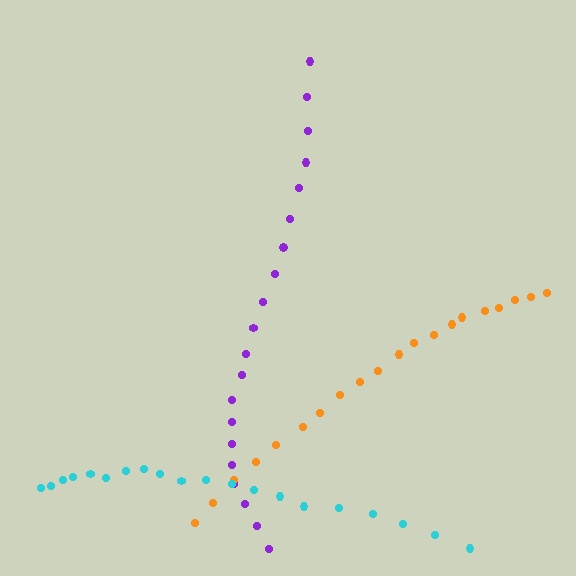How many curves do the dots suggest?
There are 3 distinct paths.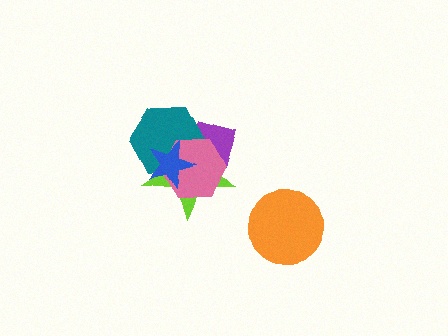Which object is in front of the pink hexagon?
The blue star is in front of the pink hexagon.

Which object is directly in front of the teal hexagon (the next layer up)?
The pink hexagon is directly in front of the teal hexagon.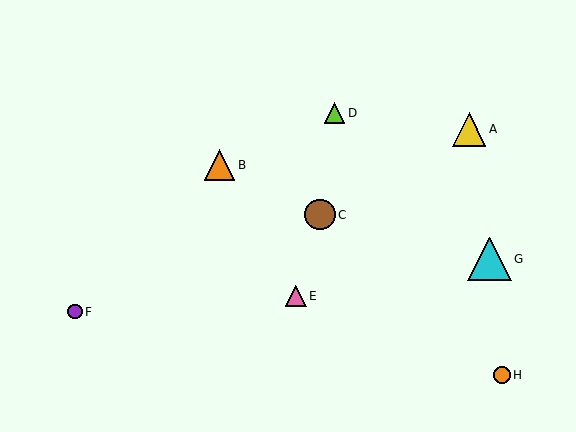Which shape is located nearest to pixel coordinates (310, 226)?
The brown circle (labeled C) at (320, 215) is nearest to that location.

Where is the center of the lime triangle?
The center of the lime triangle is at (335, 113).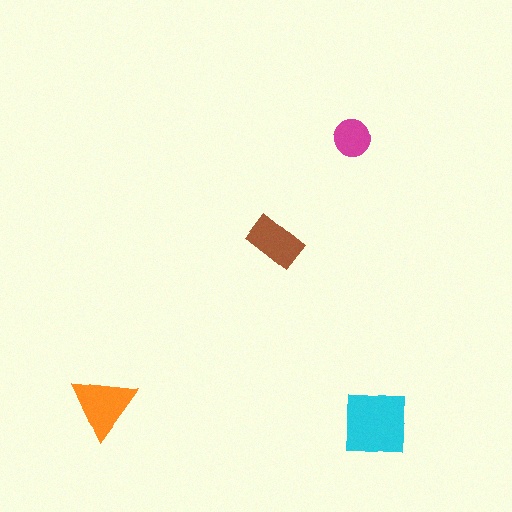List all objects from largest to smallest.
The cyan square, the orange triangle, the brown rectangle, the magenta circle.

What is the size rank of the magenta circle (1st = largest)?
4th.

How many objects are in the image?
There are 4 objects in the image.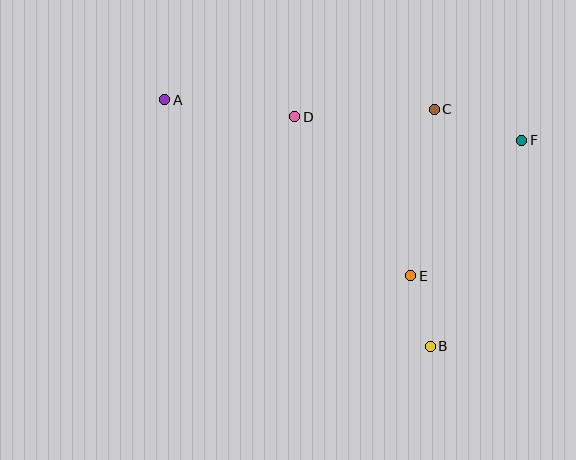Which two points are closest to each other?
Points B and E are closest to each other.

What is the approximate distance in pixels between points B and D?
The distance between B and D is approximately 267 pixels.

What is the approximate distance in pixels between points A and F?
The distance between A and F is approximately 359 pixels.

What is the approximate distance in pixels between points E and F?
The distance between E and F is approximately 175 pixels.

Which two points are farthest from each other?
Points A and B are farthest from each other.